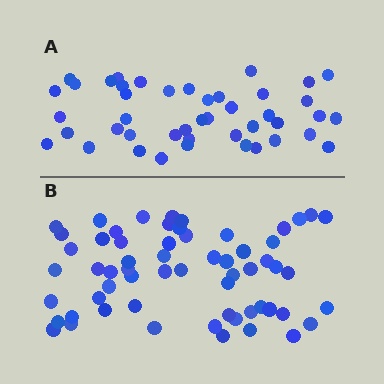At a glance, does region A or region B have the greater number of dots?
Region B (the bottom region) has more dots.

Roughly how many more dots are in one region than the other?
Region B has approximately 15 more dots than region A.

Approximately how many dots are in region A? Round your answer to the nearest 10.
About 40 dots. (The exact count is 44, which rounds to 40.)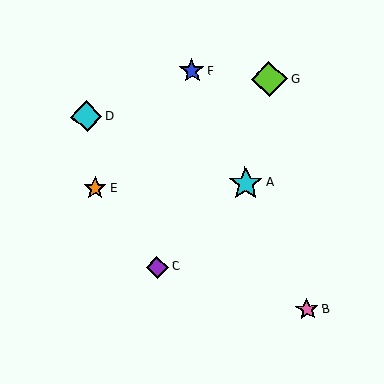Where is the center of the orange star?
The center of the orange star is at (95, 188).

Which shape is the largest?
The lime diamond (labeled G) is the largest.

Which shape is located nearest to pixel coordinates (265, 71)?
The lime diamond (labeled G) at (269, 79) is nearest to that location.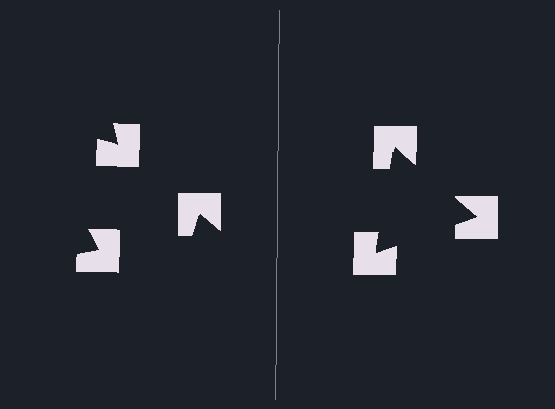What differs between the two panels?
The notched squares are positioned identically on both sides; only the wedge orientations differ. On the right they align to a triangle; on the left they are misaligned.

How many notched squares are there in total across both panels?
6 — 3 on each side.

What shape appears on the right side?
An illusory triangle.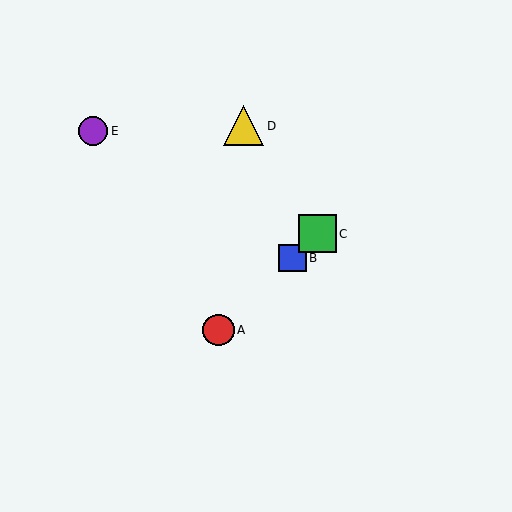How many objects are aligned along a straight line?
3 objects (A, B, C) are aligned along a straight line.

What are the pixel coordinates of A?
Object A is at (218, 330).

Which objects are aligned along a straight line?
Objects A, B, C are aligned along a straight line.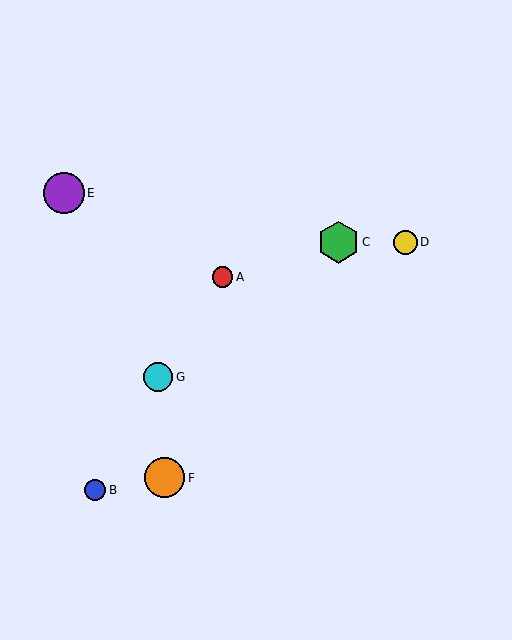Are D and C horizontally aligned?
Yes, both are at y≈242.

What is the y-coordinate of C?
Object C is at y≈242.